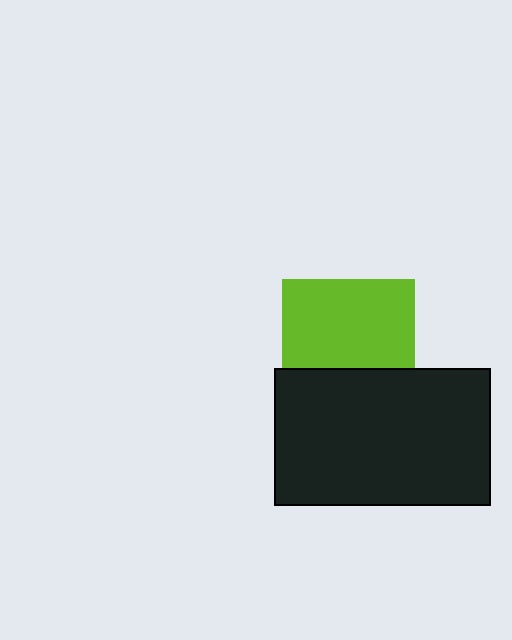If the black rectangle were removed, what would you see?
You would see the complete lime square.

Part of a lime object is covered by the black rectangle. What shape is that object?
It is a square.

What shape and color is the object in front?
The object in front is a black rectangle.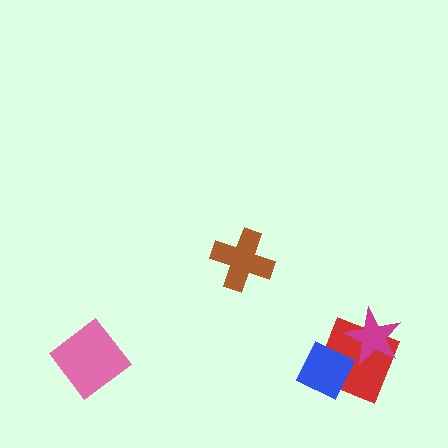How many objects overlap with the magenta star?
1 object overlaps with the magenta star.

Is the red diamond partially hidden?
Yes, it is partially covered by another shape.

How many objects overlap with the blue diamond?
1 object overlaps with the blue diamond.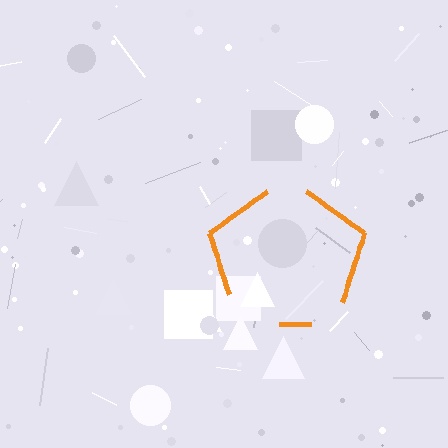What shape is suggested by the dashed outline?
The dashed outline suggests a pentagon.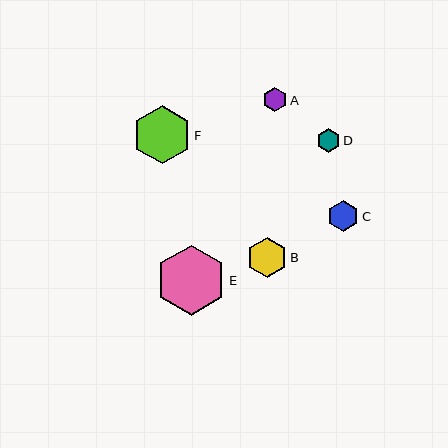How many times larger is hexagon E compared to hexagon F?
Hexagon E is approximately 1.2 times the size of hexagon F.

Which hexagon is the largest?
Hexagon E is the largest with a size of approximately 69 pixels.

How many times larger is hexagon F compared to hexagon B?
Hexagon F is approximately 1.5 times the size of hexagon B.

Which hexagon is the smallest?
Hexagon D is the smallest with a size of approximately 23 pixels.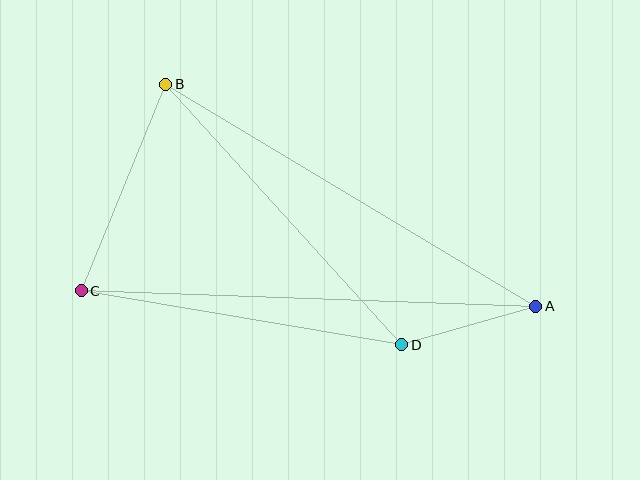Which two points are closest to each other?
Points A and D are closest to each other.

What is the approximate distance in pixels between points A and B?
The distance between A and B is approximately 432 pixels.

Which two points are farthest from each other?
Points A and C are farthest from each other.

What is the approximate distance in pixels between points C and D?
The distance between C and D is approximately 325 pixels.